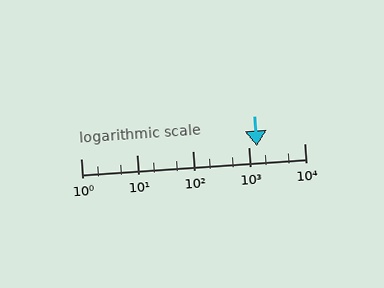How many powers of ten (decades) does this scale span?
The scale spans 4 decades, from 1 to 10000.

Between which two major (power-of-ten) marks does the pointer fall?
The pointer is between 1000 and 10000.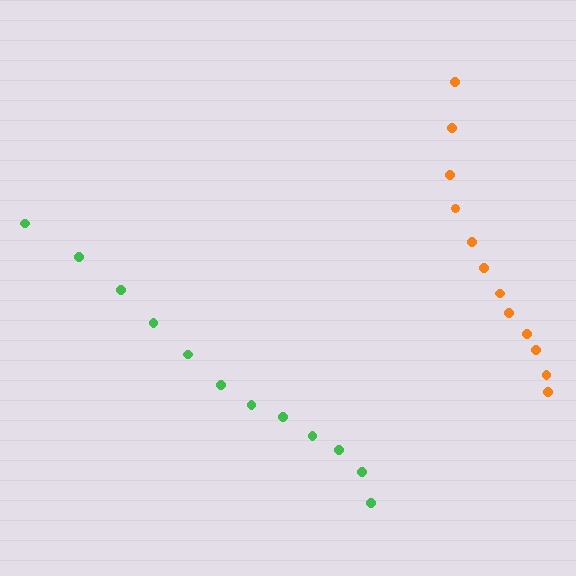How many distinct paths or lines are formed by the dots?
There are 2 distinct paths.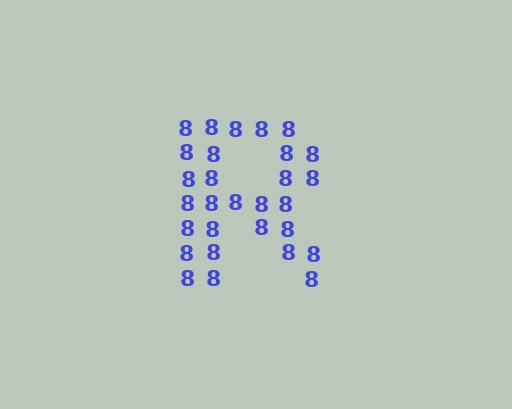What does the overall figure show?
The overall figure shows the letter R.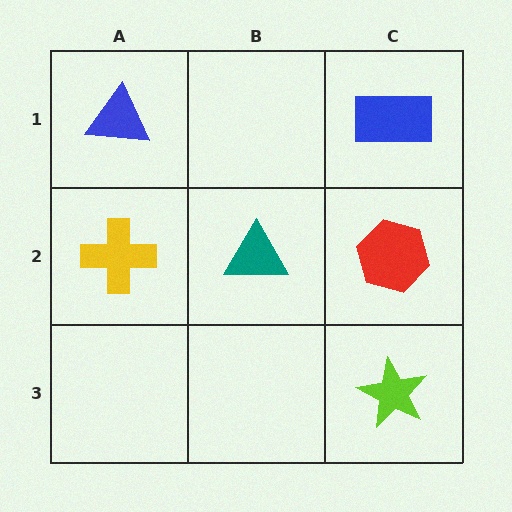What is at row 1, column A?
A blue triangle.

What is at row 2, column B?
A teal triangle.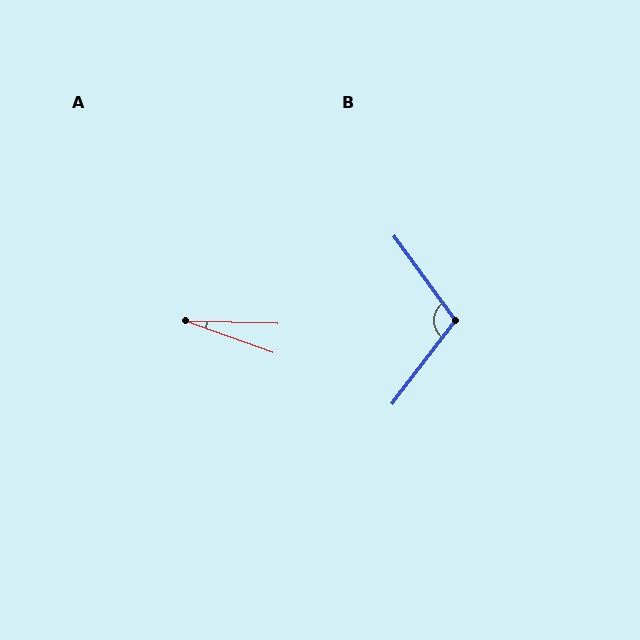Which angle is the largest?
B, at approximately 106 degrees.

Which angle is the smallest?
A, at approximately 18 degrees.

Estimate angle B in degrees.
Approximately 106 degrees.